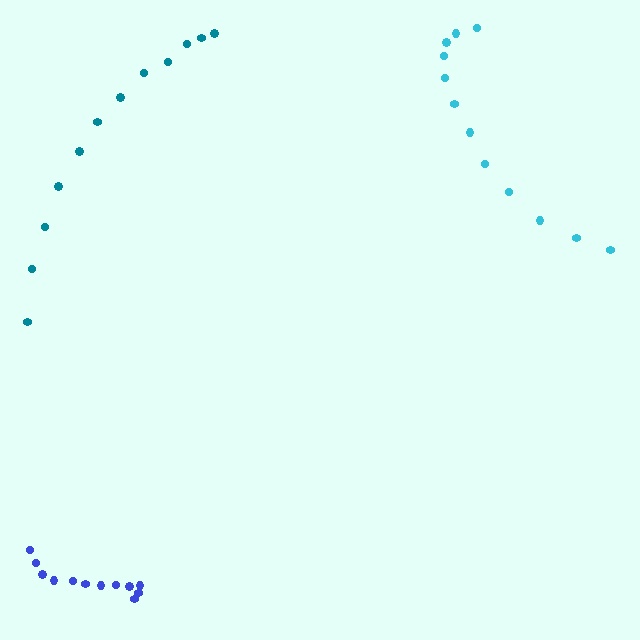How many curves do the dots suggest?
There are 3 distinct paths.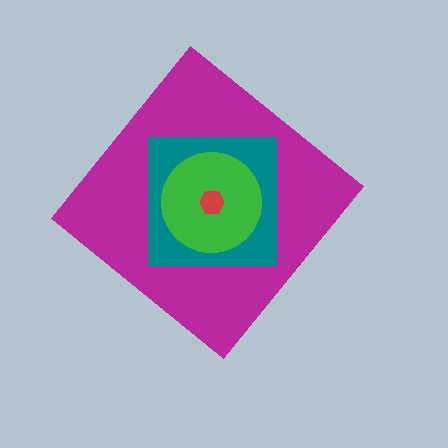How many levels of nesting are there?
4.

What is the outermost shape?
The magenta diamond.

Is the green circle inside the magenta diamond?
Yes.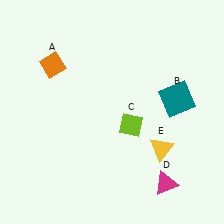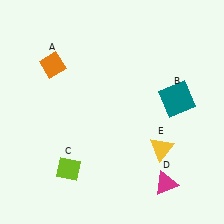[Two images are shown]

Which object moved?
The lime diamond (C) moved left.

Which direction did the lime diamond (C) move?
The lime diamond (C) moved left.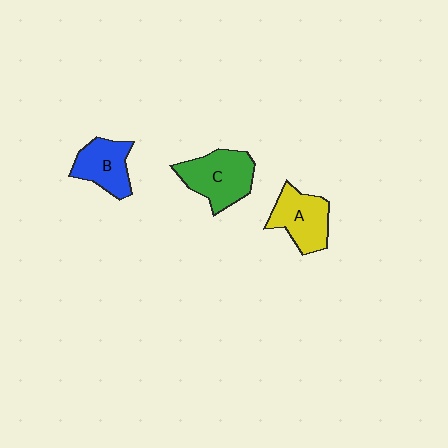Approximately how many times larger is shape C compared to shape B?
Approximately 1.3 times.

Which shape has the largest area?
Shape C (green).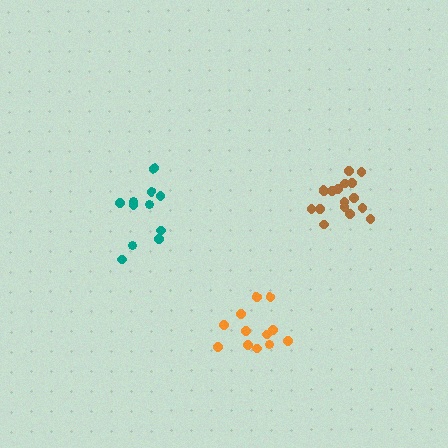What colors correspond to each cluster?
The clusters are colored: teal, brown, orange.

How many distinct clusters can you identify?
There are 3 distinct clusters.